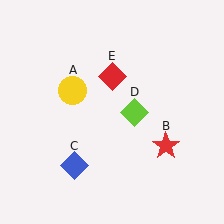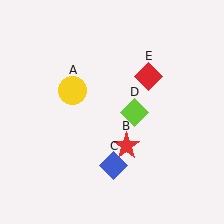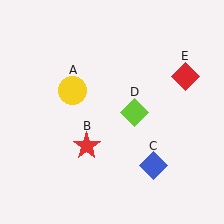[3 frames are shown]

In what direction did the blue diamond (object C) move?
The blue diamond (object C) moved right.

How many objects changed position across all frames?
3 objects changed position: red star (object B), blue diamond (object C), red diamond (object E).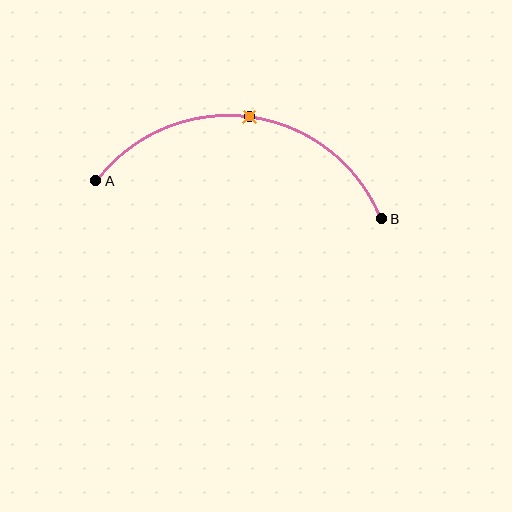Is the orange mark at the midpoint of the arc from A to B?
Yes. The orange mark lies on the arc at equal arc-length from both A and B — it is the arc midpoint.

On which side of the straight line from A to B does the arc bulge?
The arc bulges above the straight line connecting A and B.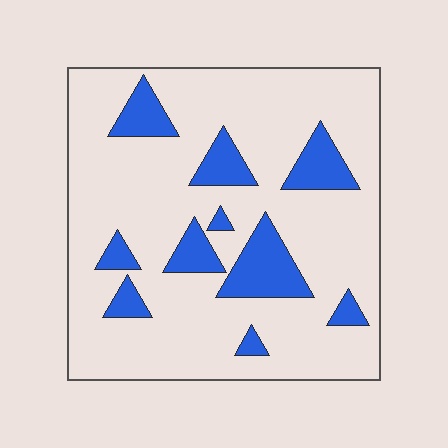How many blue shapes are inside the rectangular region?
10.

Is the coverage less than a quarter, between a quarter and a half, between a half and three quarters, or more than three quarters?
Less than a quarter.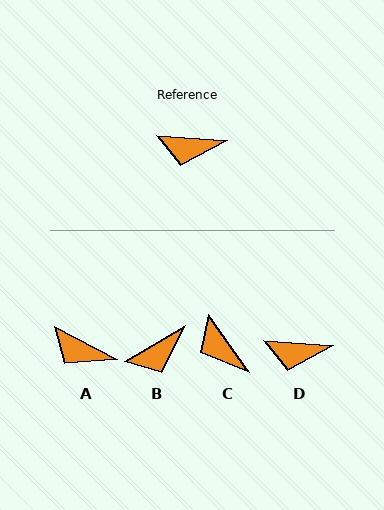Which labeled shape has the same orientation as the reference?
D.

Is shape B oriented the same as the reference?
No, it is off by about 35 degrees.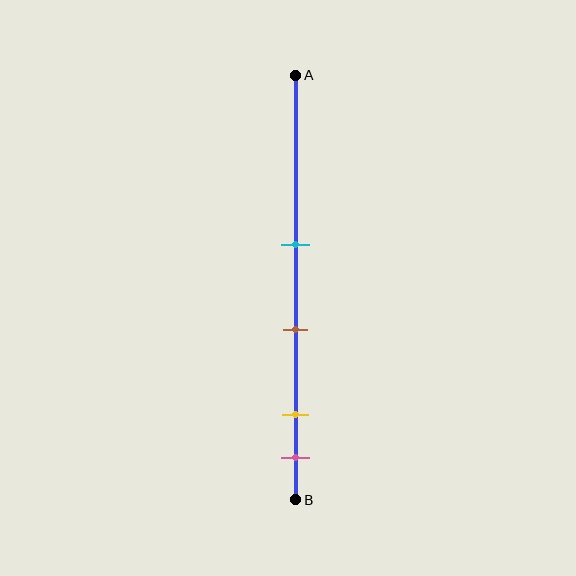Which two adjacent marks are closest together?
The yellow and pink marks are the closest adjacent pair.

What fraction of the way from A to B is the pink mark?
The pink mark is approximately 90% (0.9) of the way from A to B.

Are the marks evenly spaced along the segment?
No, the marks are not evenly spaced.